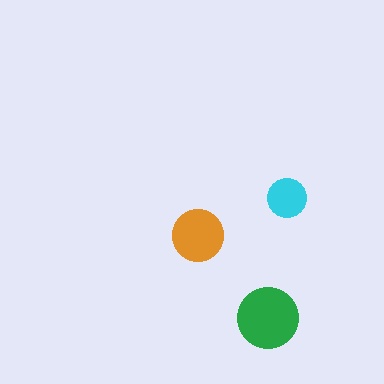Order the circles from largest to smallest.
the green one, the orange one, the cyan one.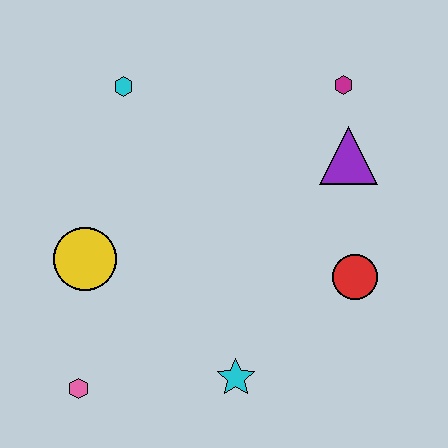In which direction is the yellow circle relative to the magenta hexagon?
The yellow circle is to the left of the magenta hexagon.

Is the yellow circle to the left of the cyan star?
Yes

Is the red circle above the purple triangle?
No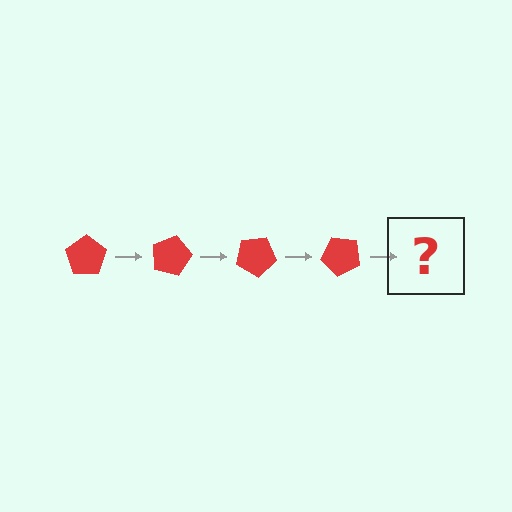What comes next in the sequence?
The next element should be a red pentagon rotated 60 degrees.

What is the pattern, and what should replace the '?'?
The pattern is that the pentagon rotates 15 degrees each step. The '?' should be a red pentagon rotated 60 degrees.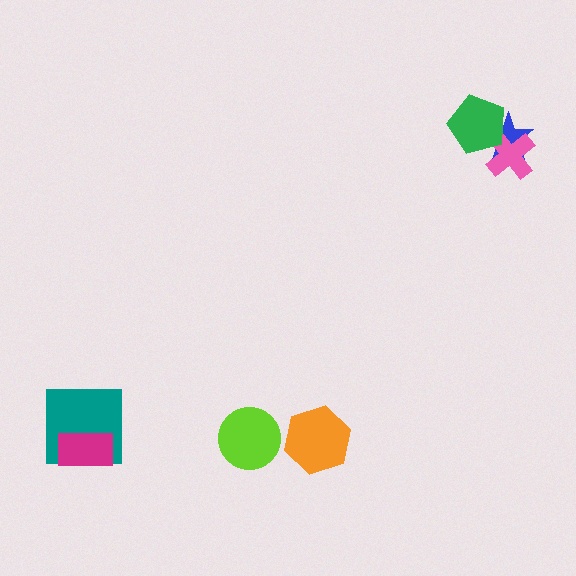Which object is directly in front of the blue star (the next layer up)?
The pink cross is directly in front of the blue star.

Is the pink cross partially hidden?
Yes, it is partially covered by another shape.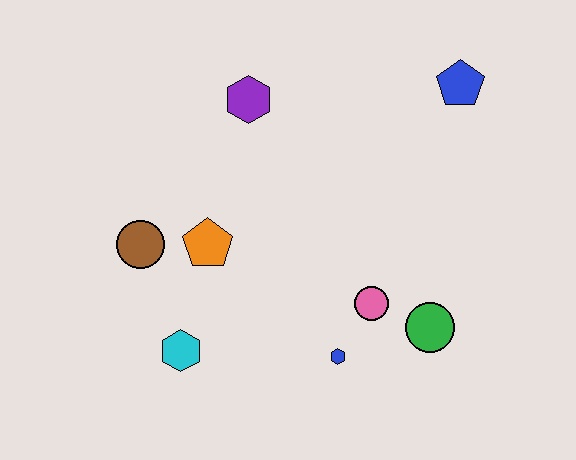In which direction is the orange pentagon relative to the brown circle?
The orange pentagon is to the right of the brown circle.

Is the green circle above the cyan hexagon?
Yes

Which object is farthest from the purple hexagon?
The green circle is farthest from the purple hexagon.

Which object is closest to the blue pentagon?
The purple hexagon is closest to the blue pentagon.